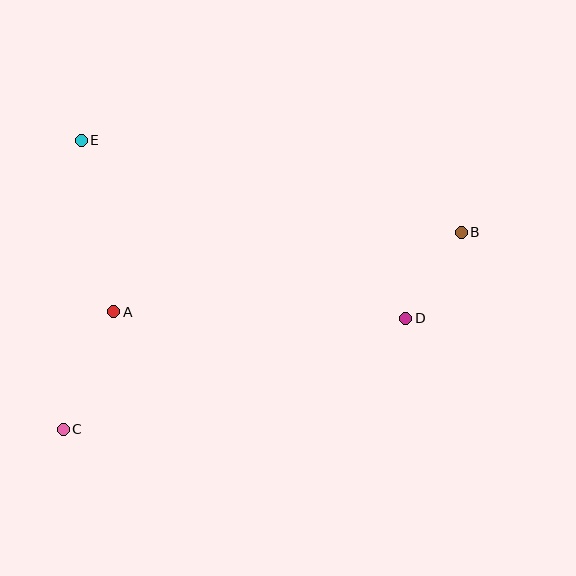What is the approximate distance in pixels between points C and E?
The distance between C and E is approximately 289 pixels.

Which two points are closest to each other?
Points B and D are closest to each other.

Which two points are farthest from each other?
Points B and C are farthest from each other.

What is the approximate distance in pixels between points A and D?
The distance between A and D is approximately 293 pixels.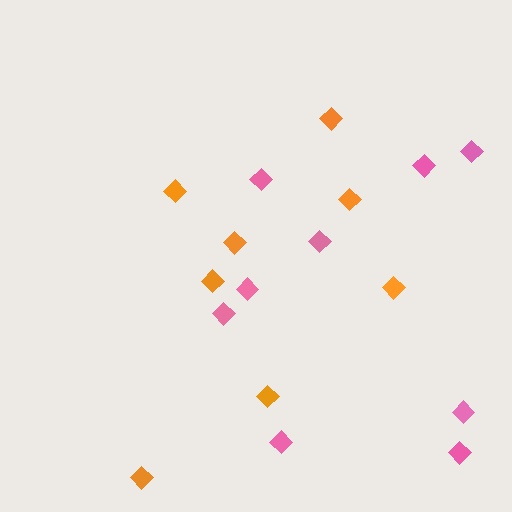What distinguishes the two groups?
There are 2 groups: one group of pink diamonds (9) and one group of orange diamonds (8).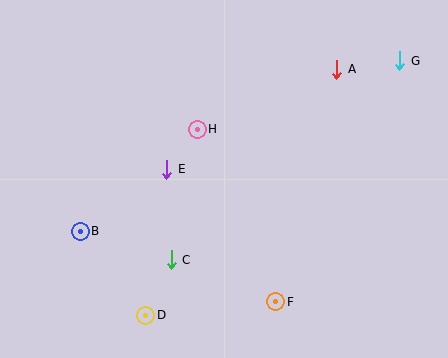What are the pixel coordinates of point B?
Point B is at (80, 231).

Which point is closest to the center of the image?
Point H at (197, 129) is closest to the center.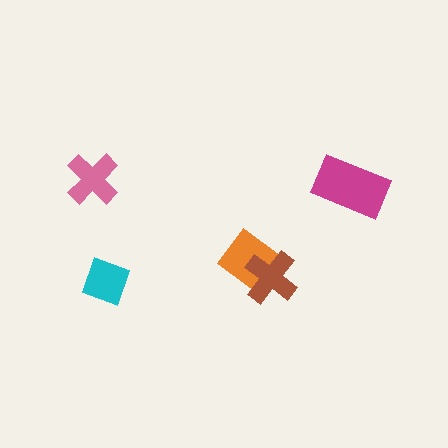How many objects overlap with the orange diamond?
1 object overlaps with the orange diamond.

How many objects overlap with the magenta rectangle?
0 objects overlap with the magenta rectangle.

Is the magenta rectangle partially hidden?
No, no other shape covers it.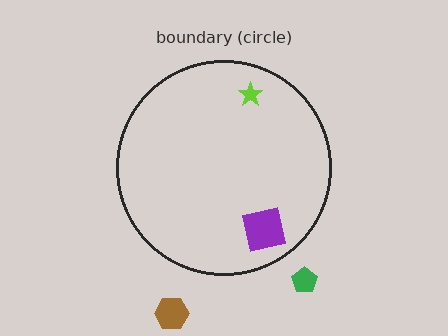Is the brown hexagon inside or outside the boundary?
Outside.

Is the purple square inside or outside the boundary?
Inside.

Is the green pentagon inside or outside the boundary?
Outside.